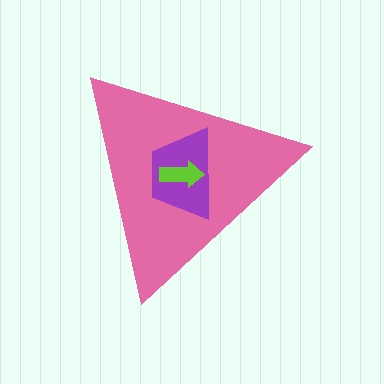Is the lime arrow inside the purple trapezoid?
Yes.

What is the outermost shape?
The pink triangle.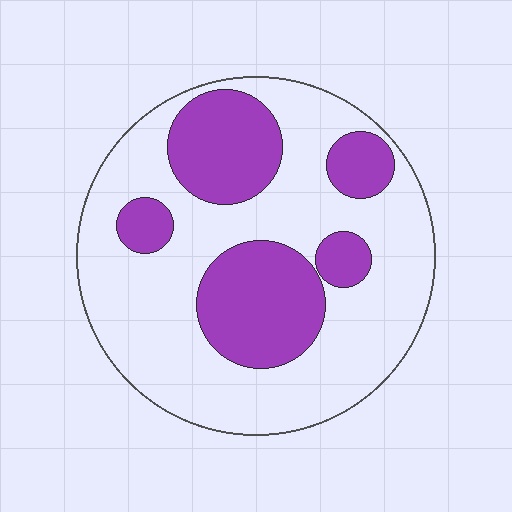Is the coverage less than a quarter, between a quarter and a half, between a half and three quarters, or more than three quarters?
Between a quarter and a half.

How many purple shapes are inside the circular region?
5.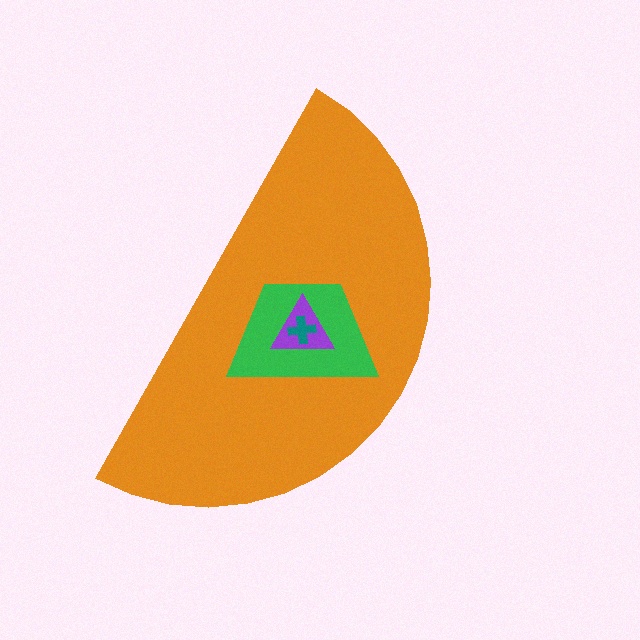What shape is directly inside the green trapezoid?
The purple triangle.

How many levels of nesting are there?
4.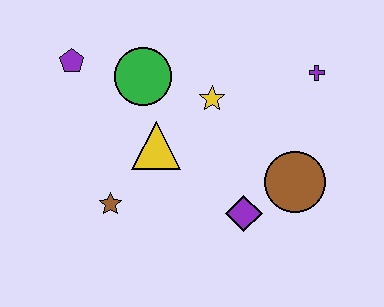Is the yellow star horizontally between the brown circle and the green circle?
Yes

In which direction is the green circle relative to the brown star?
The green circle is above the brown star.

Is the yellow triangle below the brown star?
No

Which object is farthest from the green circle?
The brown circle is farthest from the green circle.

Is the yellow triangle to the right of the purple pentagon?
Yes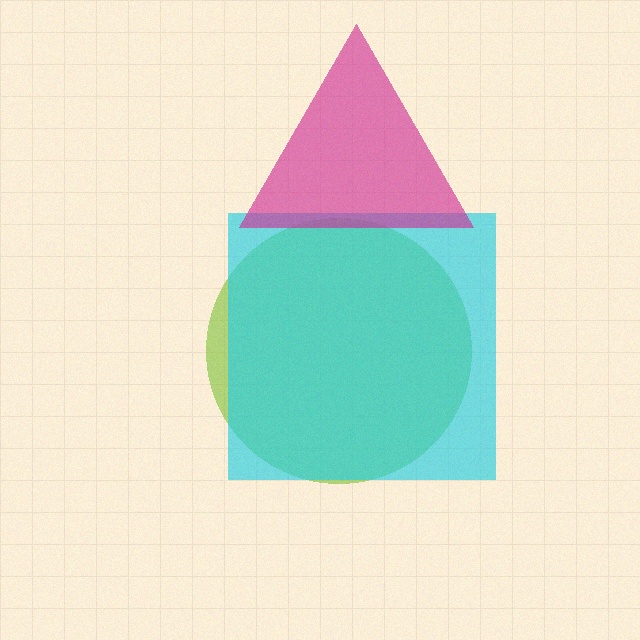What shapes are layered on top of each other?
The layered shapes are: a lime circle, a cyan square, a magenta triangle.